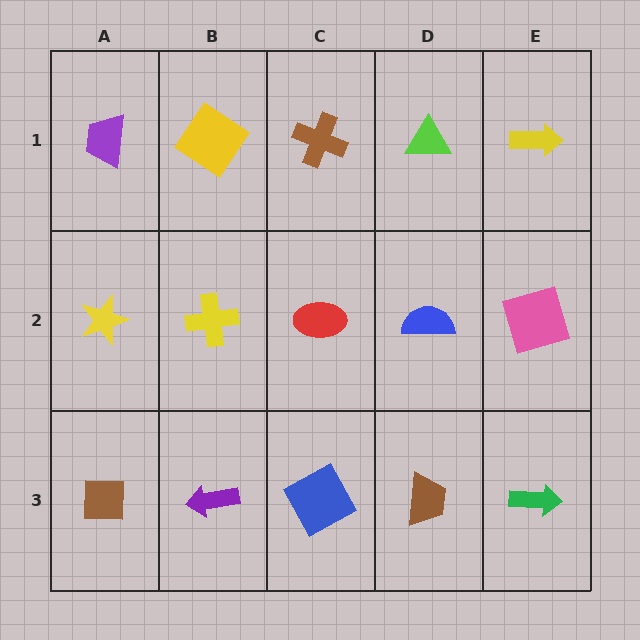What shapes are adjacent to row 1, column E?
A pink square (row 2, column E), a lime triangle (row 1, column D).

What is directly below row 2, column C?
A blue square.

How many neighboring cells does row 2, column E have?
3.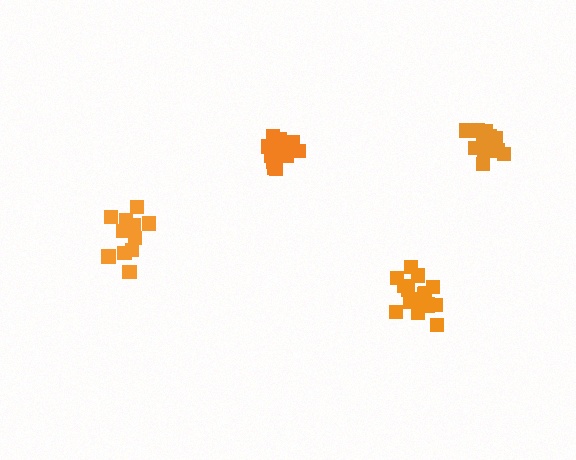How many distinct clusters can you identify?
There are 4 distinct clusters.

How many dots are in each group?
Group 1: 17 dots, Group 2: 11 dots, Group 3: 14 dots, Group 4: 12 dots (54 total).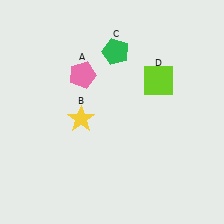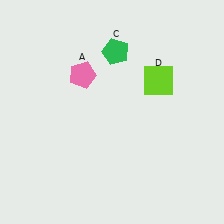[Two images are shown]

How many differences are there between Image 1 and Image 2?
There is 1 difference between the two images.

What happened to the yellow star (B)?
The yellow star (B) was removed in Image 2. It was in the bottom-left area of Image 1.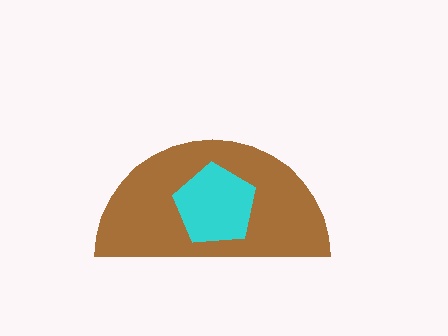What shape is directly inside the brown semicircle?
The cyan pentagon.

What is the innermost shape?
The cyan pentagon.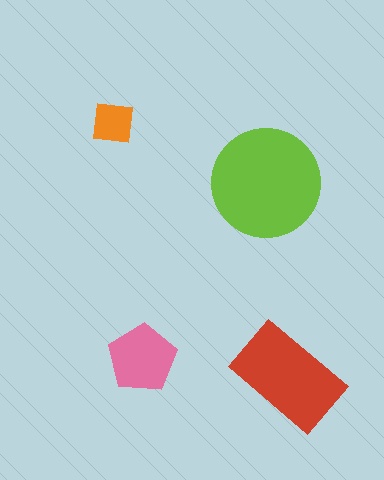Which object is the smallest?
The orange square.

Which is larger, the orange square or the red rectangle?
The red rectangle.